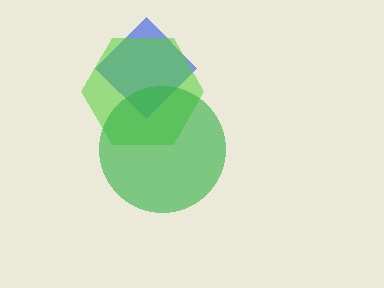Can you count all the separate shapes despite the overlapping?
Yes, there are 3 separate shapes.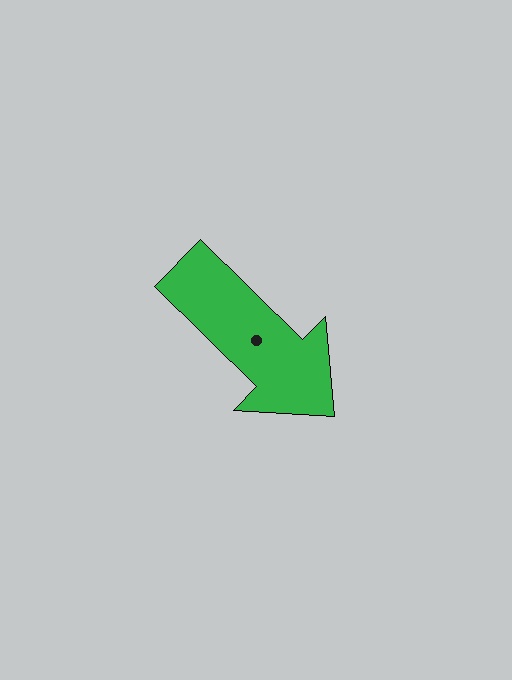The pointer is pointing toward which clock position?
Roughly 4 o'clock.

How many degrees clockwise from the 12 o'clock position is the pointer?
Approximately 135 degrees.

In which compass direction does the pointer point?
Southeast.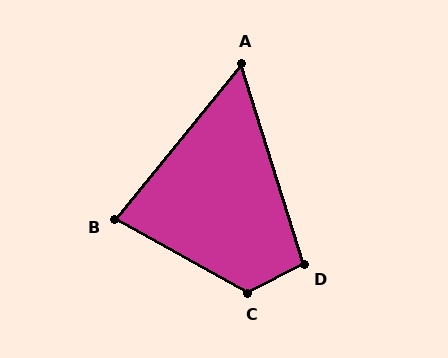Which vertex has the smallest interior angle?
A, at approximately 56 degrees.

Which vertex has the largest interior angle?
C, at approximately 124 degrees.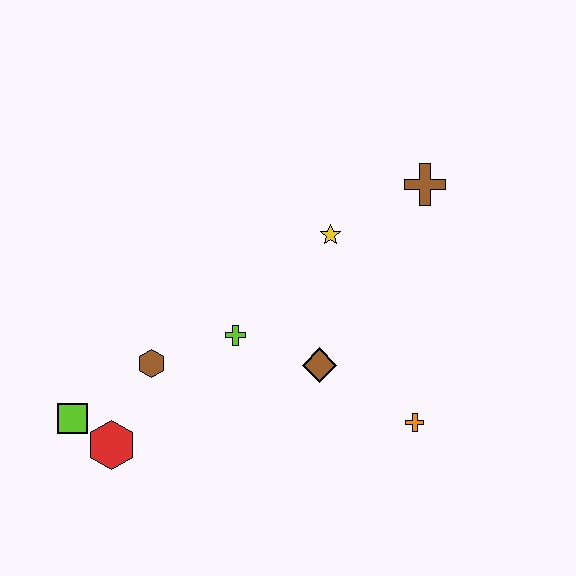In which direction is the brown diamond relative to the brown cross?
The brown diamond is below the brown cross.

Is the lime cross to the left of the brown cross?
Yes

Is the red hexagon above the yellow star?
No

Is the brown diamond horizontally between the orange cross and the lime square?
Yes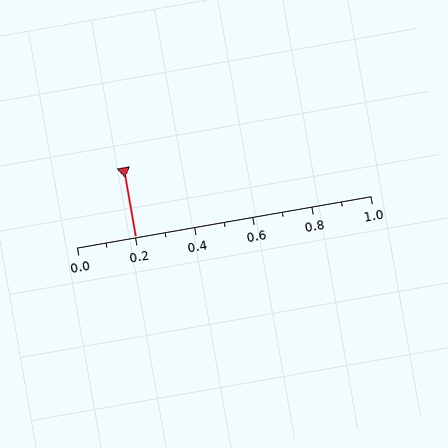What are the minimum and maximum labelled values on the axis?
The axis runs from 0.0 to 1.0.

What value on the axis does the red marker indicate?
The marker indicates approximately 0.2.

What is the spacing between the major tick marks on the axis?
The major ticks are spaced 0.2 apart.